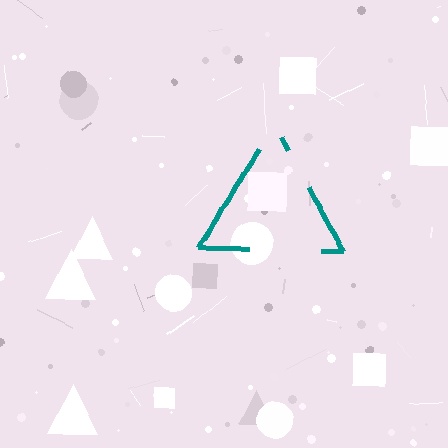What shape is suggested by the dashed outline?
The dashed outline suggests a triangle.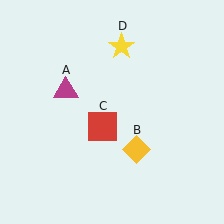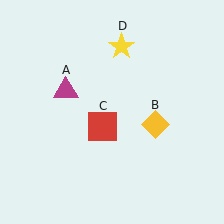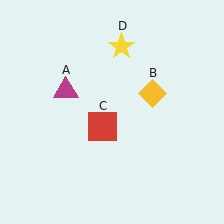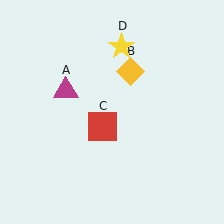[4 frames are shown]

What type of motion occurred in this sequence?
The yellow diamond (object B) rotated counterclockwise around the center of the scene.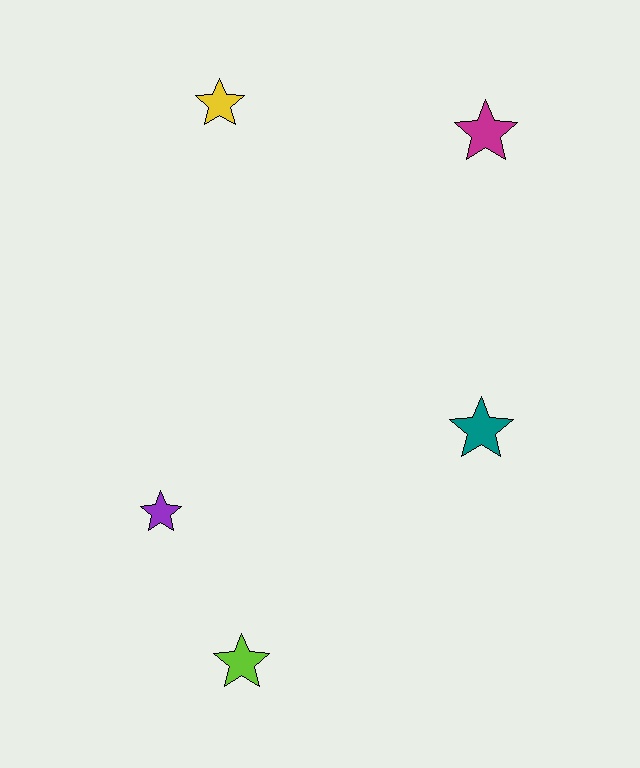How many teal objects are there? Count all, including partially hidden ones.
There is 1 teal object.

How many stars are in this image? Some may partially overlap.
There are 5 stars.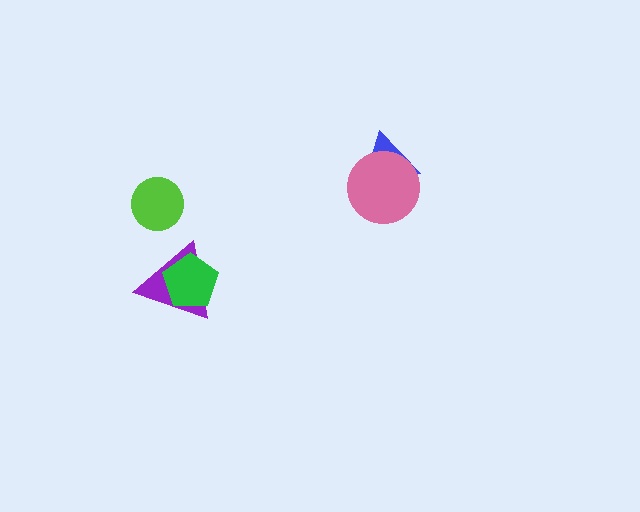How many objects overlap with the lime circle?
0 objects overlap with the lime circle.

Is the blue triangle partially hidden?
Yes, it is partially covered by another shape.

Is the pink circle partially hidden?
No, no other shape covers it.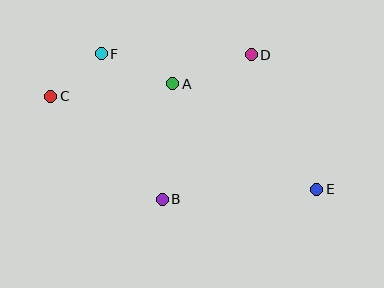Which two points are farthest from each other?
Points C and E are farthest from each other.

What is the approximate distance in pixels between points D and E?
The distance between D and E is approximately 150 pixels.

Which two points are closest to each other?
Points C and F are closest to each other.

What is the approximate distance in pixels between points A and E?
The distance between A and E is approximately 178 pixels.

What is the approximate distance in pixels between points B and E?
The distance between B and E is approximately 155 pixels.